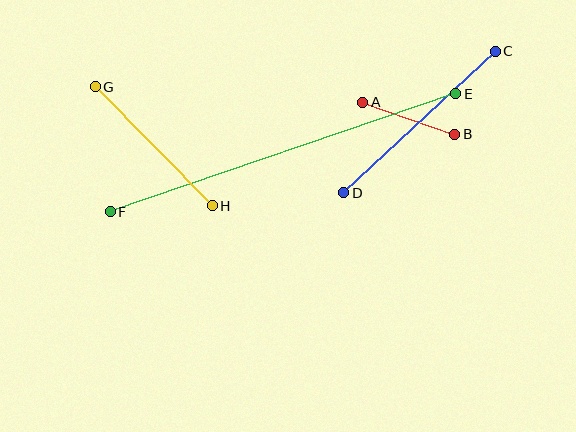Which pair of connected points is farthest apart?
Points E and F are farthest apart.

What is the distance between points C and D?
The distance is approximately 208 pixels.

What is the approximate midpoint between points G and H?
The midpoint is at approximately (154, 146) pixels.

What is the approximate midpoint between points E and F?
The midpoint is at approximately (283, 153) pixels.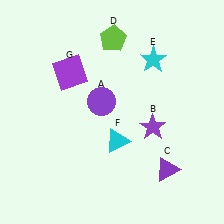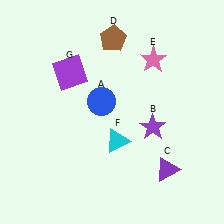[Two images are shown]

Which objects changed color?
A changed from purple to blue. D changed from lime to brown. E changed from cyan to pink.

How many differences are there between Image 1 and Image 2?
There are 3 differences between the two images.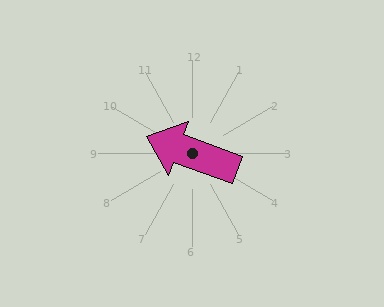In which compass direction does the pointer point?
West.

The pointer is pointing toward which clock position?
Roughly 10 o'clock.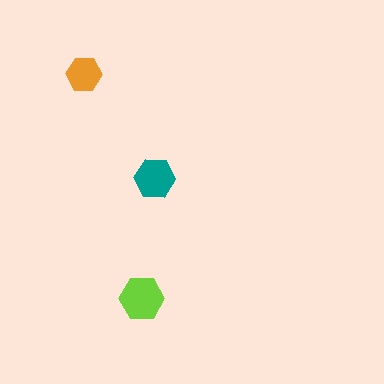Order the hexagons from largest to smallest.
the lime one, the teal one, the orange one.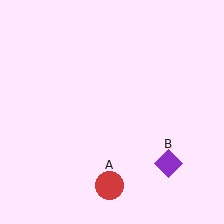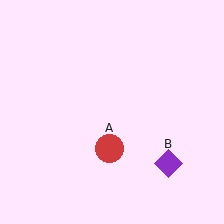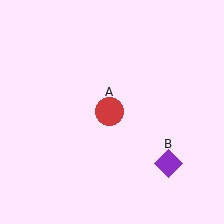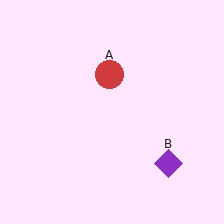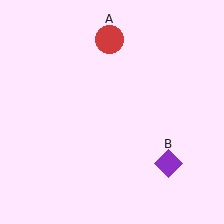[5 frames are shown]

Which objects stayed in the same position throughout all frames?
Purple diamond (object B) remained stationary.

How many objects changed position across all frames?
1 object changed position: red circle (object A).